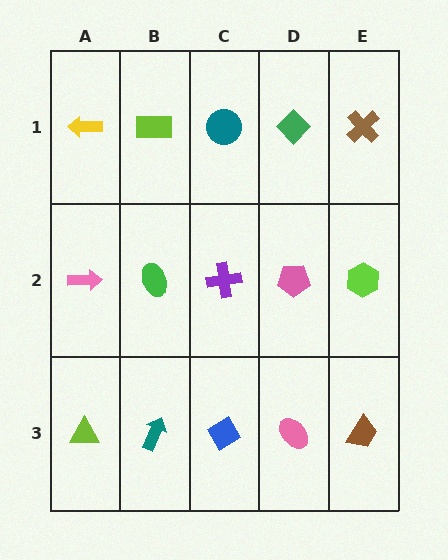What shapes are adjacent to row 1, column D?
A pink pentagon (row 2, column D), a teal circle (row 1, column C), a brown cross (row 1, column E).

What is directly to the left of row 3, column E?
A pink ellipse.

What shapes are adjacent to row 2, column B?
A lime rectangle (row 1, column B), a teal arrow (row 3, column B), a pink arrow (row 2, column A), a purple cross (row 2, column C).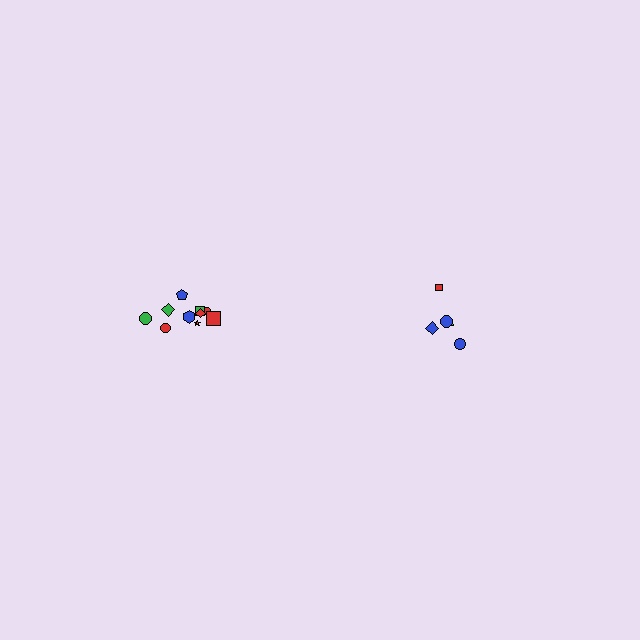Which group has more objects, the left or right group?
The left group.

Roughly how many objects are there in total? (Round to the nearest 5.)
Roughly 15 objects in total.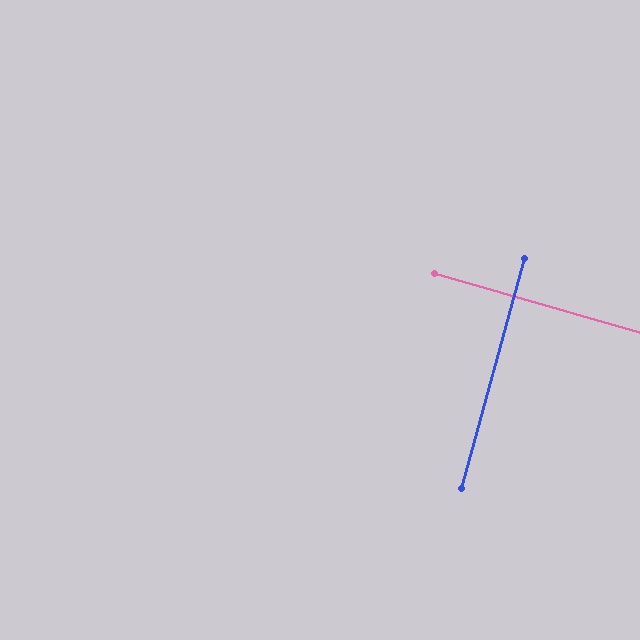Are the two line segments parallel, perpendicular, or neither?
Perpendicular — they meet at approximately 89°.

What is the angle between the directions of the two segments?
Approximately 89 degrees.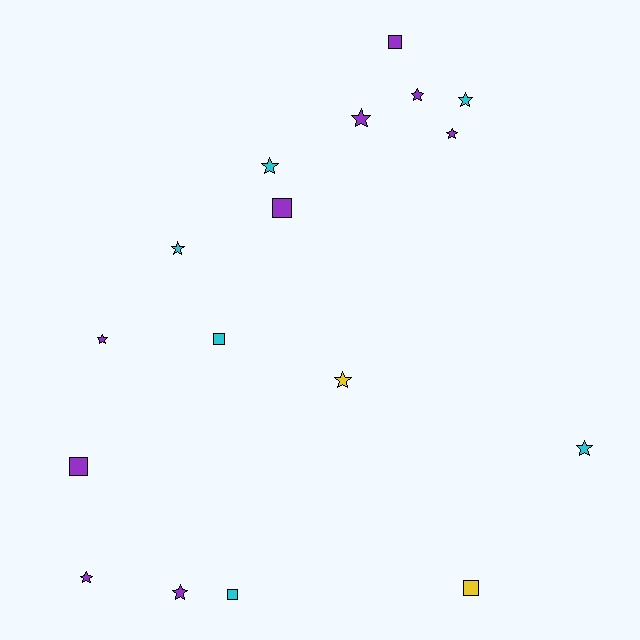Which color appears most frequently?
Purple, with 9 objects.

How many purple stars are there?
There are 6 purple stars.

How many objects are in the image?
There are 17 objects.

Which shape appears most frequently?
Star, with 11 objects.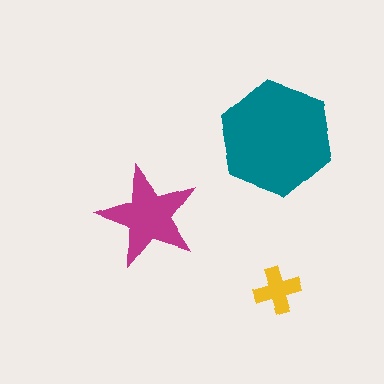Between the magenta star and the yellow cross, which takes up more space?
The magenta star.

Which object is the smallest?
The yellow cross.